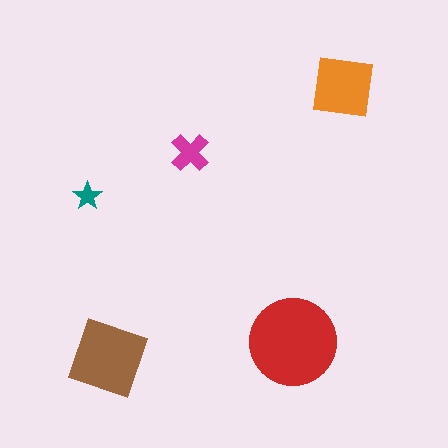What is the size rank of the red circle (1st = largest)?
1st.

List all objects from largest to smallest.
The red circle, the brown diamond, the orange square, the magenta cross, the teal star.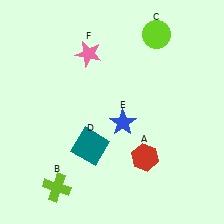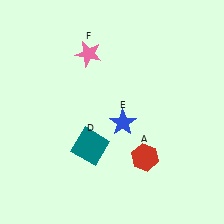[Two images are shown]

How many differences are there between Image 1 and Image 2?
There are 2 differences between the two images.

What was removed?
The lime cross (B), the lime circle (C) were removed in Image 2.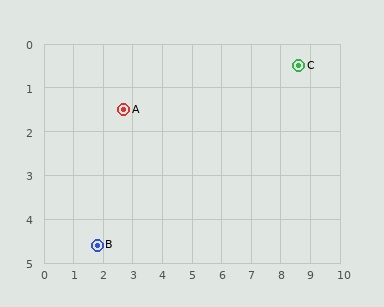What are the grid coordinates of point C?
Point C is at approximately (8.6, 0.5).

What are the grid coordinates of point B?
Point B is at approximately (1.8, 4.6).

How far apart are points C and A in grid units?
Points C and A are about 6.0 grid units apart.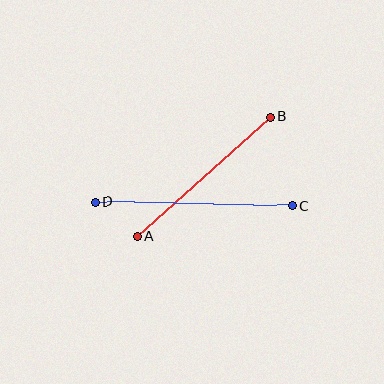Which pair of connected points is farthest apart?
Points C and D are farthest apart.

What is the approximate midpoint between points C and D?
The midpoint is at approximately (194, 204) pixels.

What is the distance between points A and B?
The distance is approximately 178 pixels.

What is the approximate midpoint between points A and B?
The midpoint is at approximately (204, 176) pixels.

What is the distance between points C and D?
The distance is approximately 197 pixels.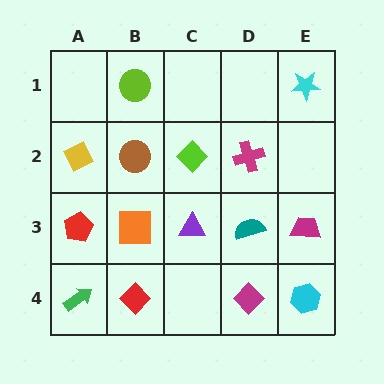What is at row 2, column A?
A yellow diamond.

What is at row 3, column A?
A red pentagon.